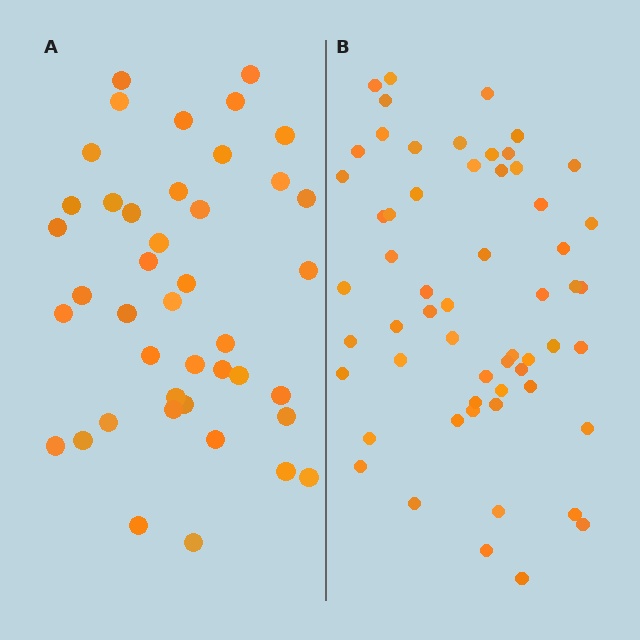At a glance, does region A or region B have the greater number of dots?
Region B (the right region) has more dots.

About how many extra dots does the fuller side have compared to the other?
Region B has approximately 15 more dots than region A.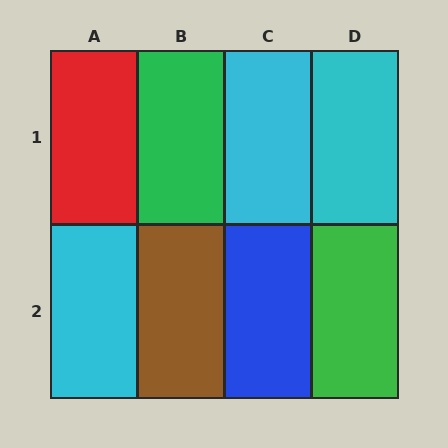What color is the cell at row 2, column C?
Blue.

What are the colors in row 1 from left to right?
Red, green, cyan, cyan.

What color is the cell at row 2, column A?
Cyan.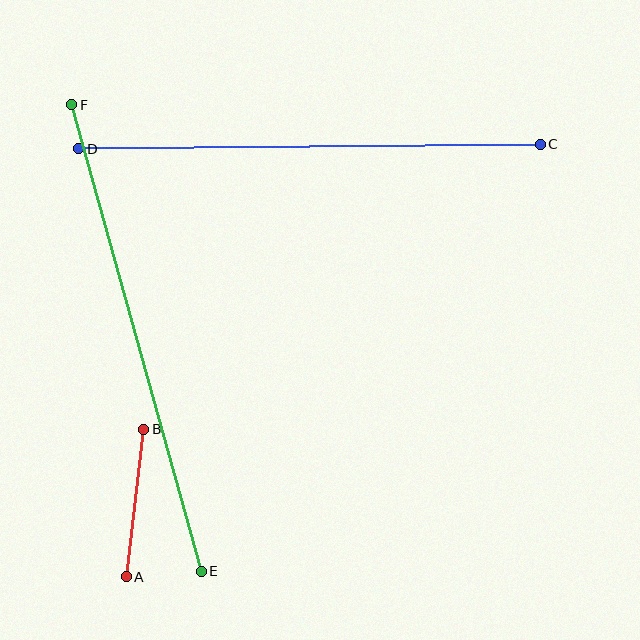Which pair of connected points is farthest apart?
Points E and F are farthest apart.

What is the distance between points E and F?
The distance is approximately 484 pixels.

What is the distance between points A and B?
The distance is approximately 149 pixels.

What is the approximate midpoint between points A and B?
The midpoint is at approximately (135, 503) pixels.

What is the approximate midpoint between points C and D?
The midpoint is at approximately (310, 147) pixels.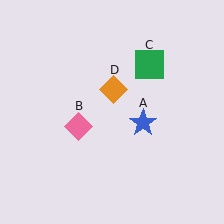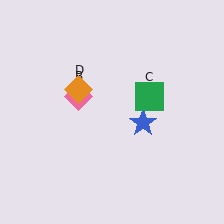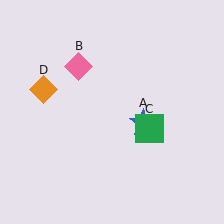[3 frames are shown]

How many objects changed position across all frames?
3 objects changed position: pink diamond (object B), green square (object C), orange diamond (object D).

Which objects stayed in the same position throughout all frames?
Blue star (object A) remained stationary.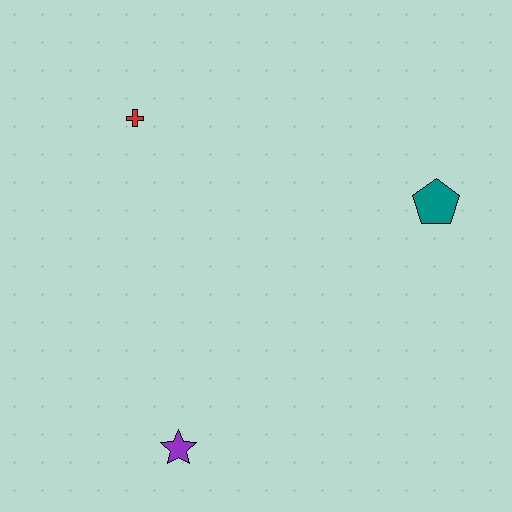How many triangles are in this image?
There are no triangles.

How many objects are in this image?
There are 3 objects.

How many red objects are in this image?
There is 1 red object.